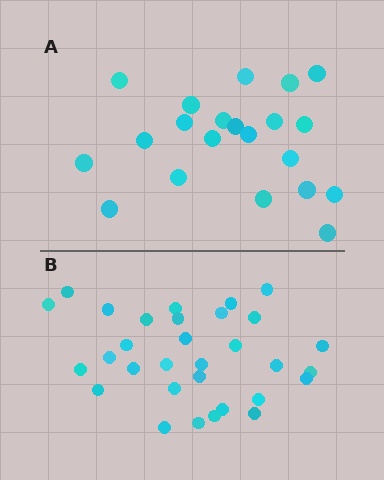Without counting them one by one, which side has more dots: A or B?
Region B (the bottom region) has more dots.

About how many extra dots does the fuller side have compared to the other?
Region B has roughly 10 or so more dots than region A.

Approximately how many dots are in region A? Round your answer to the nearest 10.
About 20 dots. (The exact count is 21, which rounds to 20.)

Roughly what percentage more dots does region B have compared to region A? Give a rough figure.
About 50% more.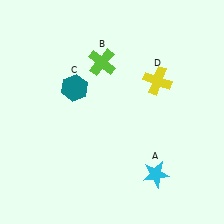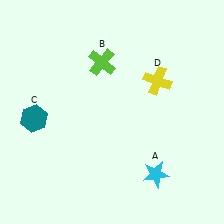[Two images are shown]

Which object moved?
The teal hexagon (C) moved left.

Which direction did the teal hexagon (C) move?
The teal hexagon (C) moved left.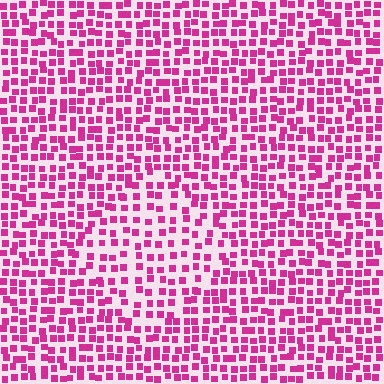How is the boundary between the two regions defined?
The boundary is defined by a change in element density (approximately 1.6x ratio). All elements are the same color, size, and shape.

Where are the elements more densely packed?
The elements are more densely packed outside the diamond boundary.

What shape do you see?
I see a diamond.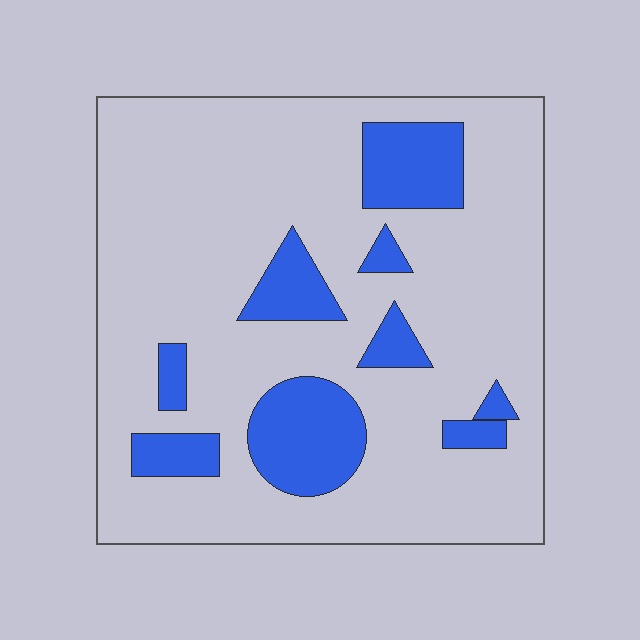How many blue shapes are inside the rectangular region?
9.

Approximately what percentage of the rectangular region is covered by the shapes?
Approximately 20%.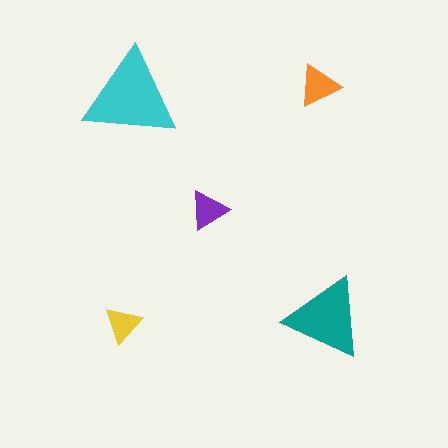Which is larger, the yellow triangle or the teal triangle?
The teal one.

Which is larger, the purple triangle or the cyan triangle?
The cyan one.